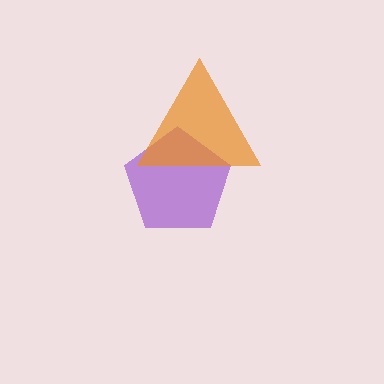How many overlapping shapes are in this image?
There are 2 overlapping shapes in the image.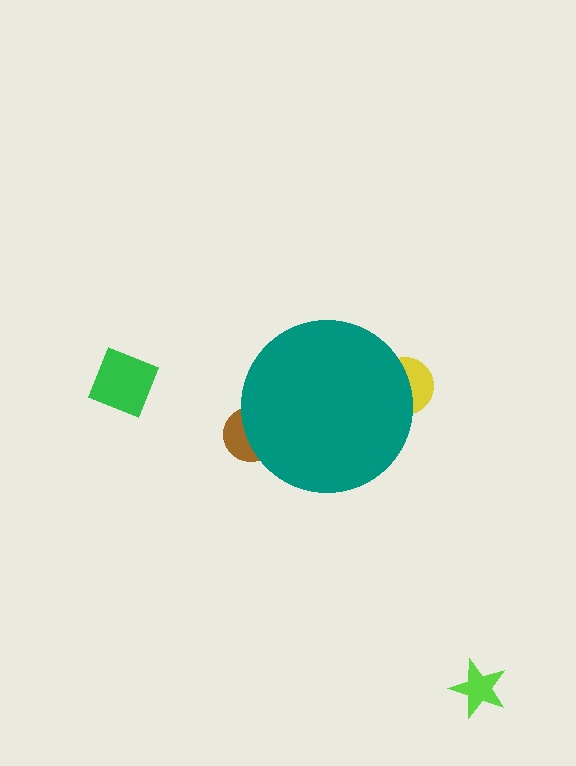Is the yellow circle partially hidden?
Yes, the yellow circle is partially hidden behind the teal circle.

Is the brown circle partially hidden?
Yes, the brown circle is partially hidden behind the teal circle.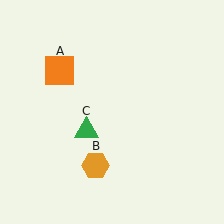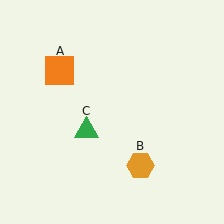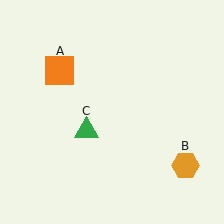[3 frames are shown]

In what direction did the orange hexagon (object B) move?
The orange hexagon (object B) moved right.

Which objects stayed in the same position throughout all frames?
Orange square (object A) and green triangle (object C) remained stationary.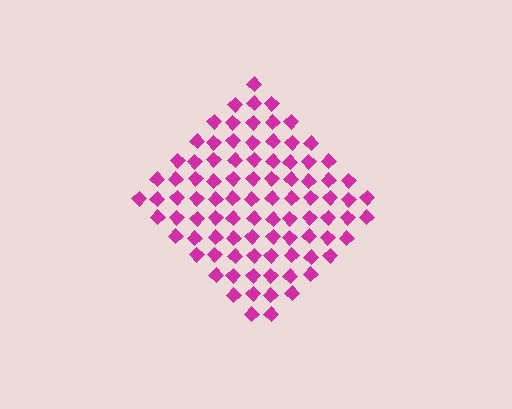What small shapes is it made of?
It is made of small diamonds.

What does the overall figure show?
The overall figure shows a diamond.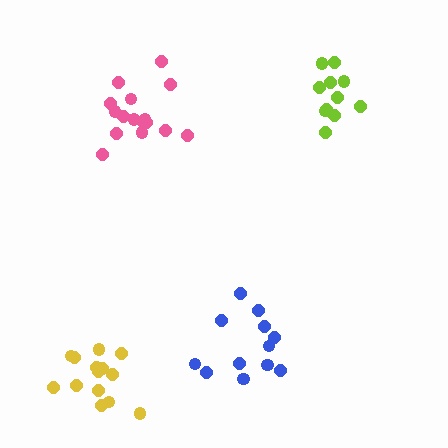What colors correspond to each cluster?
The clusters are colored: pink, lime, yellow, blue.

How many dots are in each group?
Group 1: 16 dots, Group 2: 11 dots, Group 3: 14 dots, Group 4: 12 dots (53 total).